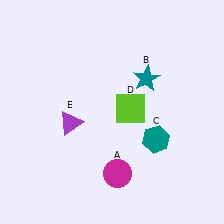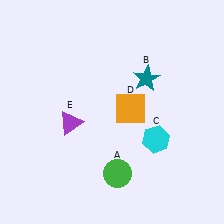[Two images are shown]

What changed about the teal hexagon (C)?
In Image 1, C is teal. In Image 2, it changed to cyan.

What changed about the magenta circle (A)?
In Image 1, A is magenta. In Image 2, it changed to green.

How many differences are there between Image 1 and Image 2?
There are 3 differences between the two images.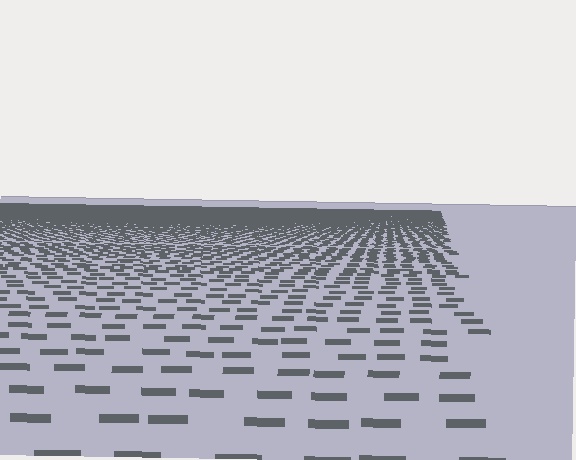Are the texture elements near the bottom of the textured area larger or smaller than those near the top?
Larger. Near the bottom, elements are closer to the viewer and appear at a bigger on-screen size.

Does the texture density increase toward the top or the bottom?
Density increases toward the top.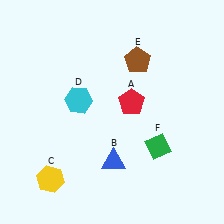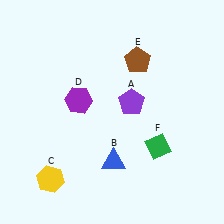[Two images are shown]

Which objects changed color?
A changed from red to purple. D changed from cyan to purple.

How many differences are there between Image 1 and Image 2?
There are 2 differences between the two images.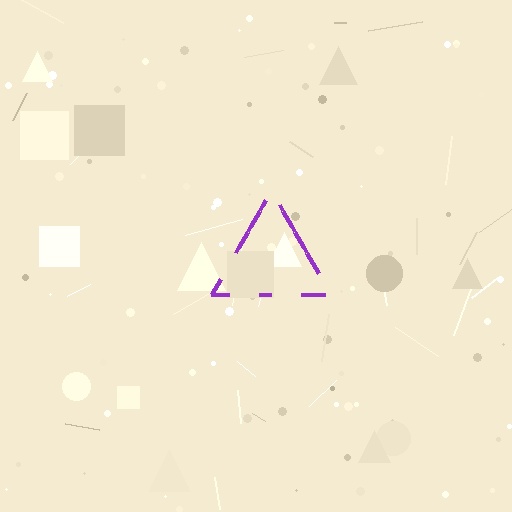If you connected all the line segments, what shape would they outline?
They would outline a triangle.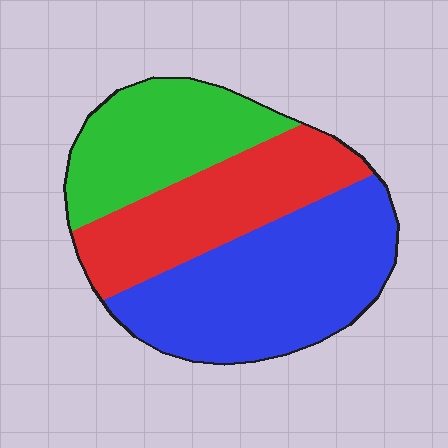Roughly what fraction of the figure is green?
Green takes up about one quarter (1/4) of the figure.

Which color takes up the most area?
Blue, at roughly 45%.